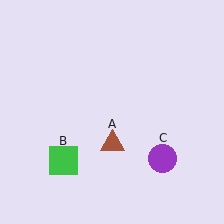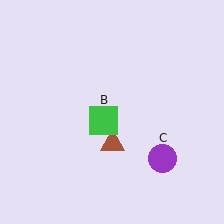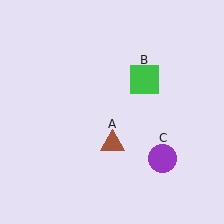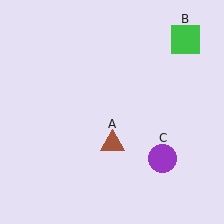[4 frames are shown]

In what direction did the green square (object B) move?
The green square (object B) moved up and to the right.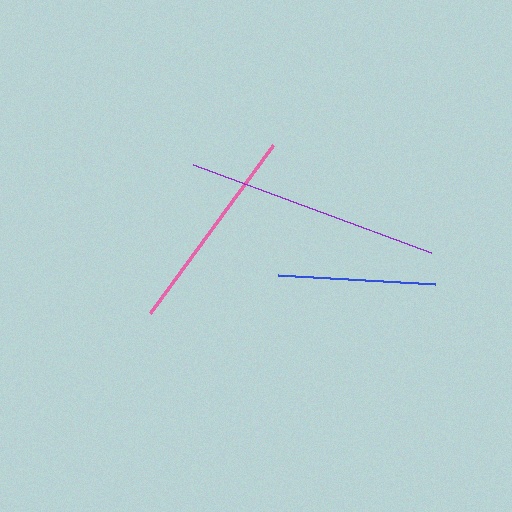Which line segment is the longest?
The purple line is the longest at approximately 254 pixels.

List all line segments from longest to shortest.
From longest to shortest: purple, pink, blue.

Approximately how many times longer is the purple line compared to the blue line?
The purple line is approximately 1.6 times the length of the blue line.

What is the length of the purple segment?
The purple segment is approximately 254 pixels long.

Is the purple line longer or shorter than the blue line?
The purple line is longer than the blue line.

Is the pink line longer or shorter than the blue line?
The pink line is longer than the blue line.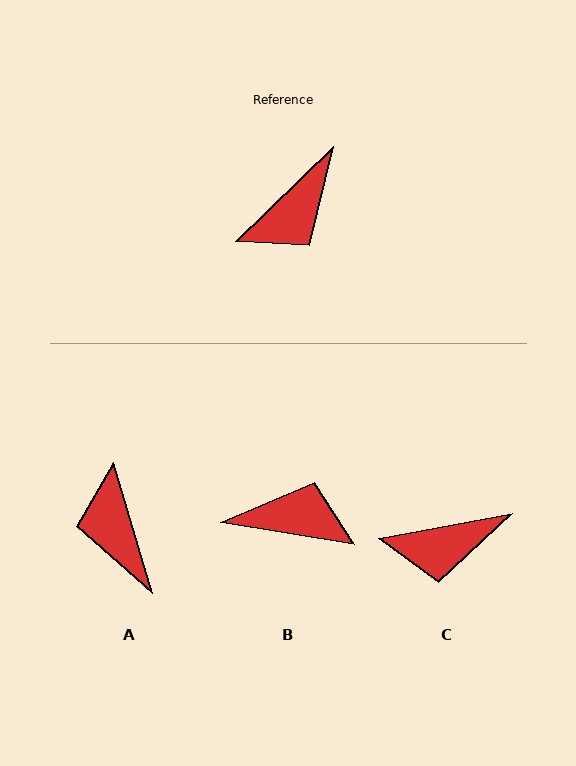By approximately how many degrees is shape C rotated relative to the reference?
Approximately 33 degrees clockwise.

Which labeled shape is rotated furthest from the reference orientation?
B, about 127 degrees away.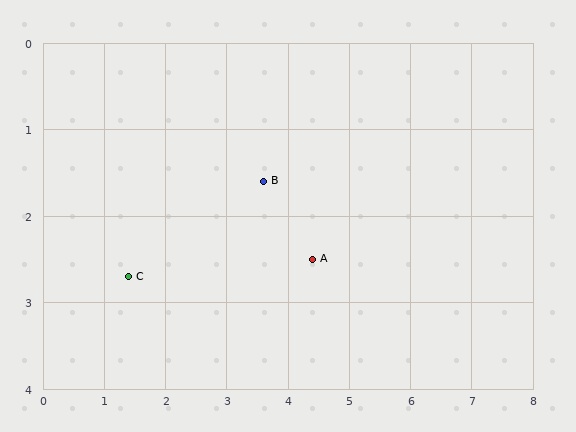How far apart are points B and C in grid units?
Points B and C are about 2.5 grid units apart.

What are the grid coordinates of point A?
Point A is at approximately (4.4, 2.5).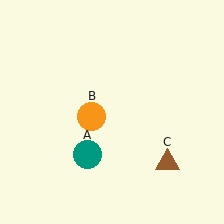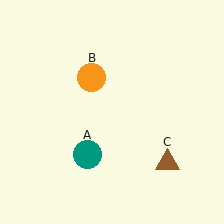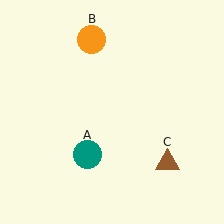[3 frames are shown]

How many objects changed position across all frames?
1 object changed position: orange circle (object B).